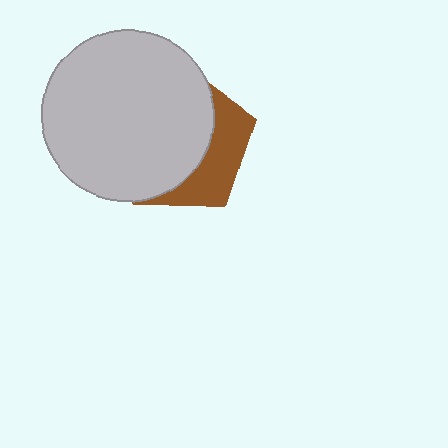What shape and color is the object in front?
The object in front is a light gray circle.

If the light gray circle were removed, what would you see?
You would see the complete brown pentagon.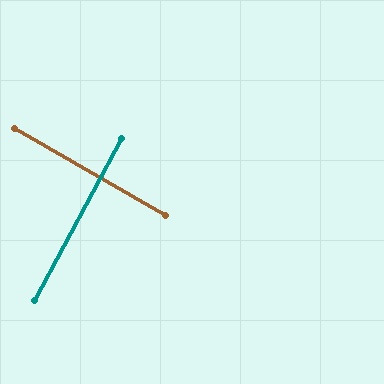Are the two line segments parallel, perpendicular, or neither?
Perpendicular — they meet at approximately 88°.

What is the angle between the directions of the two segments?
Approximately 88 degrees.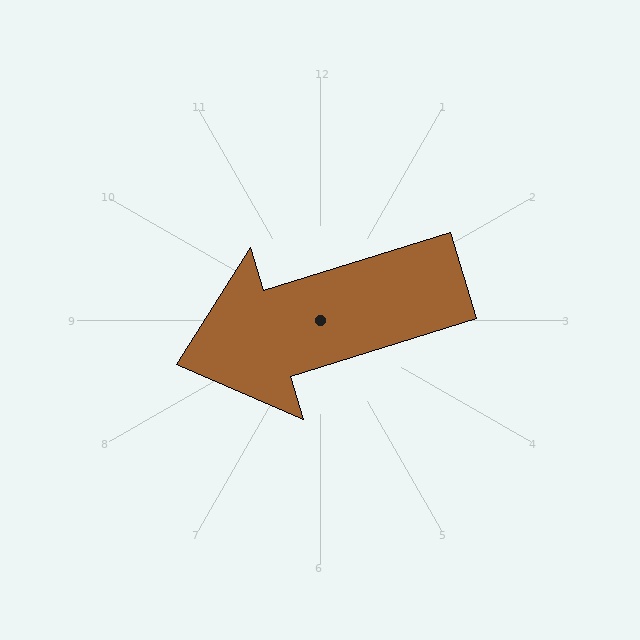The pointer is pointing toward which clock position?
Roughly 8 o'clock.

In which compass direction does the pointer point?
West.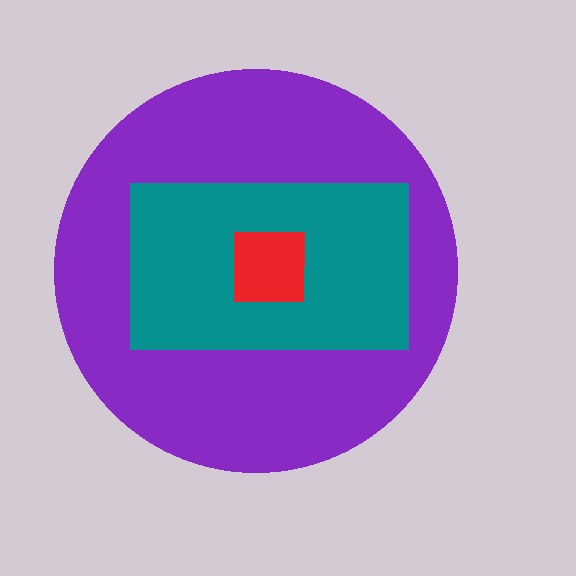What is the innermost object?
The red square.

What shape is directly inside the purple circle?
The teal rectangle.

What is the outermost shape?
The purple circle.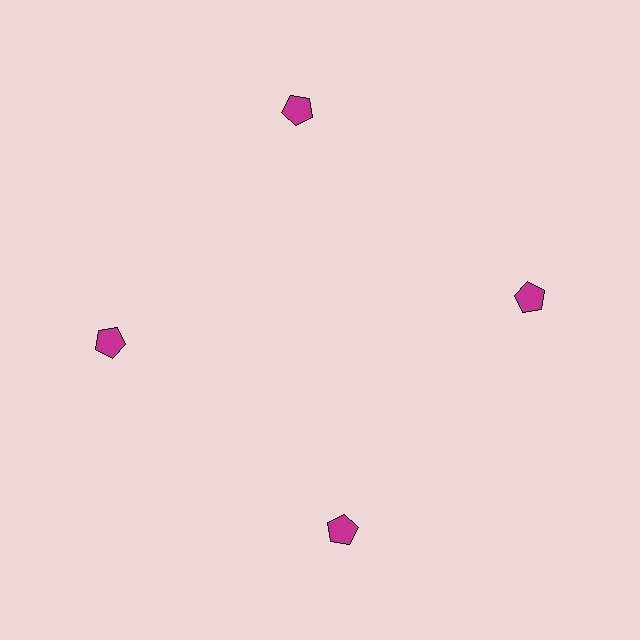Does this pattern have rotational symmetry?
Yes, this pattern has 4-fold rotational symmetry. It looks the same after rotating 90 degrees around the center.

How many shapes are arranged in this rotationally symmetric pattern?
There are 4 shapes, arranged in 4 groups of 1.